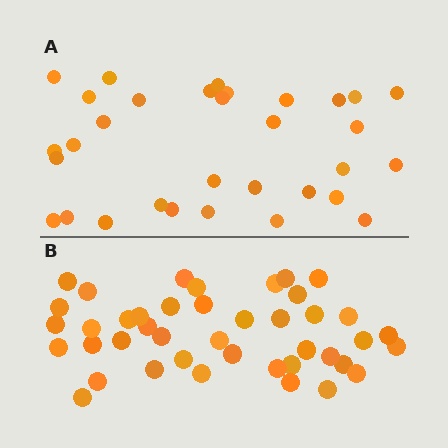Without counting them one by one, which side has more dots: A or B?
Region B (the bottom region) has more dots.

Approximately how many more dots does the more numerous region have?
Region B has roughly 10 or so more dots than region A.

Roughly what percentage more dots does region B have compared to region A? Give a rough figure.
About 30% more.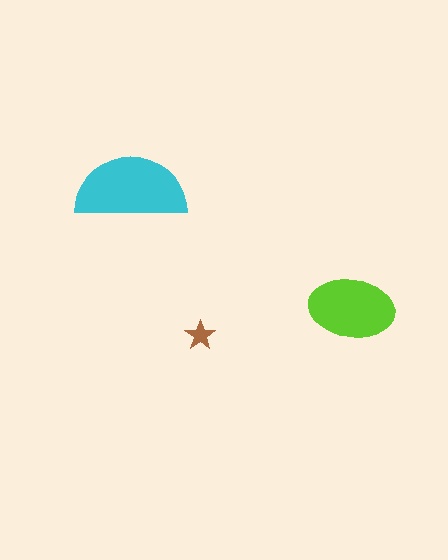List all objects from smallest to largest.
The brown star, the lime ellipse, the cyan semicircle.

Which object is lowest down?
The brown star is bottommost.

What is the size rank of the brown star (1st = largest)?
3rd.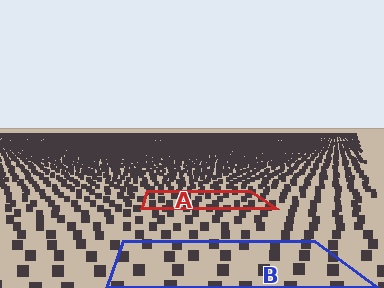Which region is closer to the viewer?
Region B is closer. The texture elements there are larger and more spread out.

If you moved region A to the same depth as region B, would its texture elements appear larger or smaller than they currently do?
They would appear larger. At a closer depth, the same texture elements are projected at a bigger on-screen size.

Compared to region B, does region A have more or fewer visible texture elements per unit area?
Region A has more texture elements per unit area — they are packed more densely because it is farther away.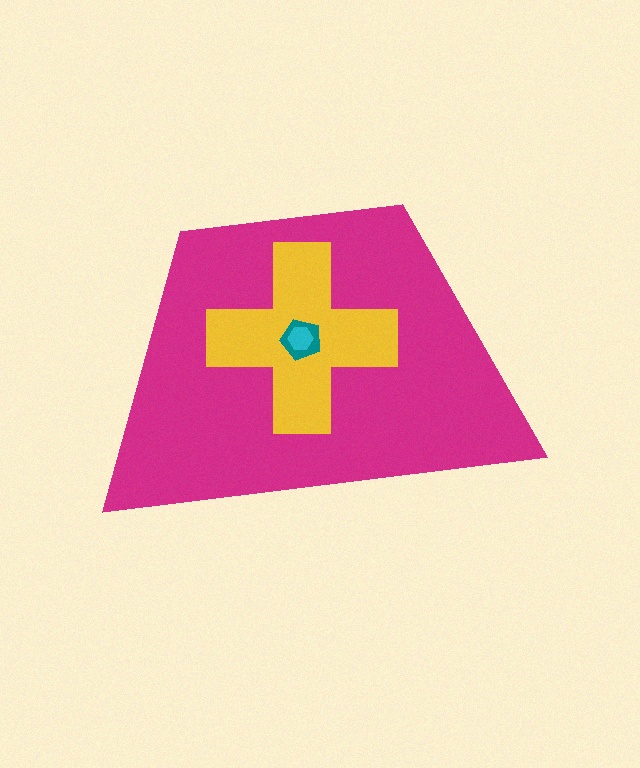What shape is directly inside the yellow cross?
The teal pentagon.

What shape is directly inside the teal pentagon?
The cyan hexagon.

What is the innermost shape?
The cyan hexagon.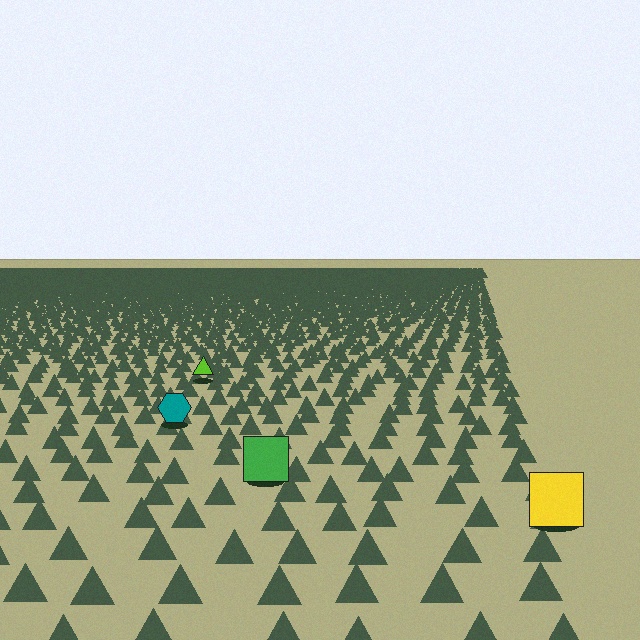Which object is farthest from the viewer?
The lime triangle is farthest from the viewer. It appears smaller and the ground texture around it is denser.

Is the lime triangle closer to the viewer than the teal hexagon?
No. The teal hexagon is closer — you can tell from the texture gradient: the ground texture is coarser near it.